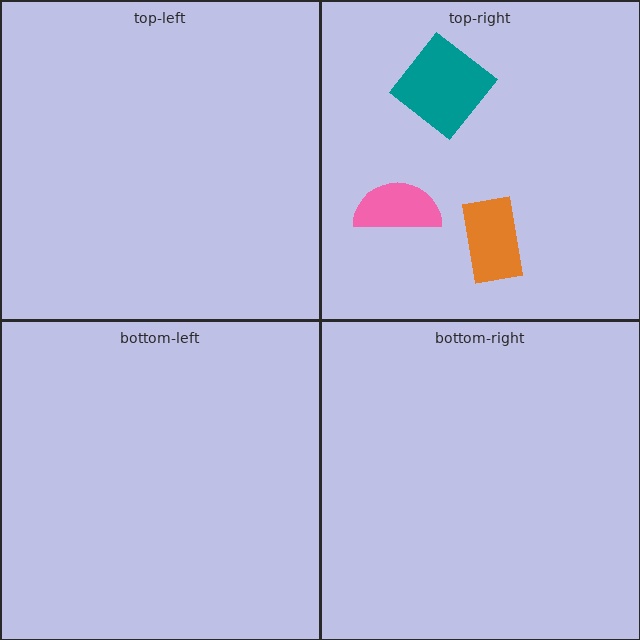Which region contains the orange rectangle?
The top-right region.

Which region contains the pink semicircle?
The top-right region.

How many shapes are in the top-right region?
3.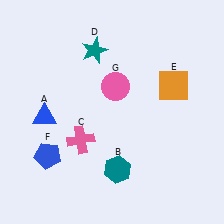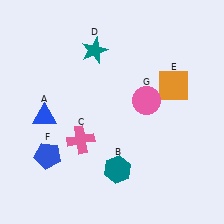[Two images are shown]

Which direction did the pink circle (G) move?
The pink circle (G) moved right.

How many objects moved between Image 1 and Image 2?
1 object moved between the two images.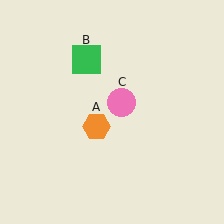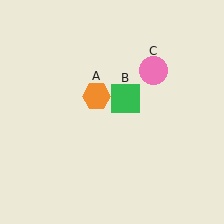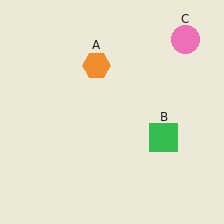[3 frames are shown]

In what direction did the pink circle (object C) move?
The pink circle (object C) moved up and to the right.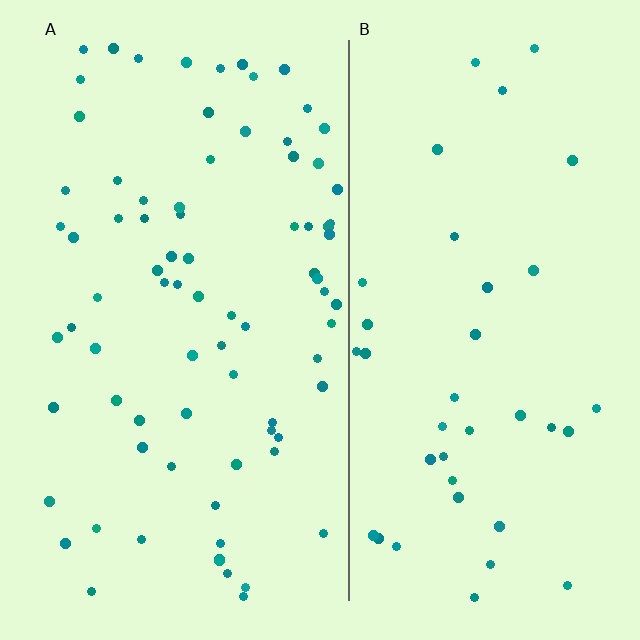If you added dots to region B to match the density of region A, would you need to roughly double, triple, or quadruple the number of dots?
Approximately double.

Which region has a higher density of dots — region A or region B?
A (the left).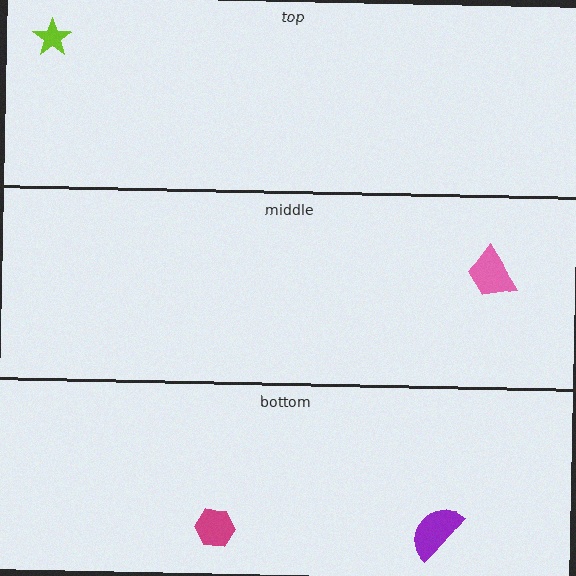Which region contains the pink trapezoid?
The middle region.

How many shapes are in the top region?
1.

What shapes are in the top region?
The lime star.